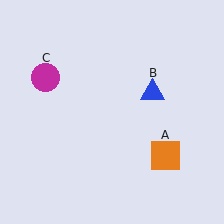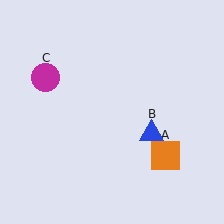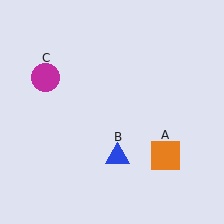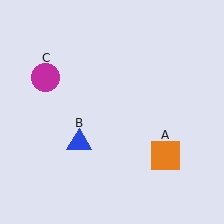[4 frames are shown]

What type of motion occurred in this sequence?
The blue triangle (object B) rotated clockwise around the center of the scene.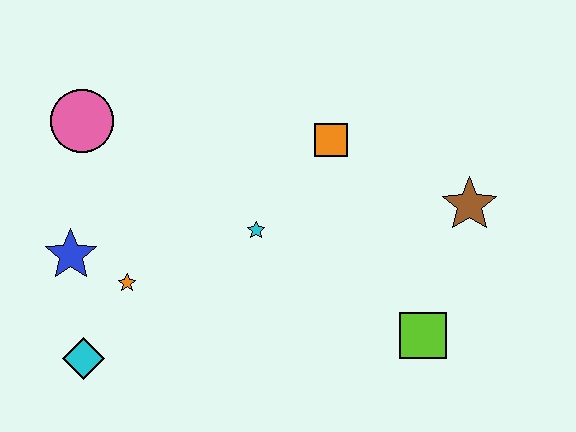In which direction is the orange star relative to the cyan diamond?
The orange star is above the cyan diamond.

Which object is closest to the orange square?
The cyan star is closest to the orange square.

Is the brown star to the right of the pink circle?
Yes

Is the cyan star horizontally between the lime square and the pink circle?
Yes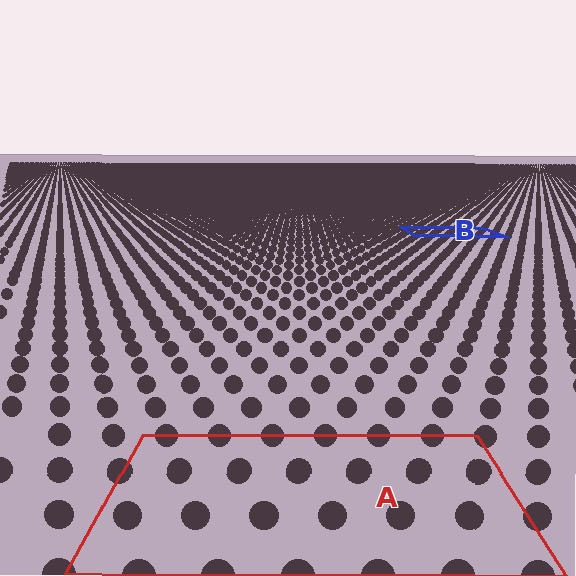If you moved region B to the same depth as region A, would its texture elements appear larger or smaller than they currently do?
They would appear larger. At a closer depth, the same texture elements are projected at a bigger on-screen size.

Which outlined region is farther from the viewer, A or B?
Region B is farther from the viewer — the texture elements inside it appear smaller and more densely packed.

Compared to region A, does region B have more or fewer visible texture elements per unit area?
Region B has more texture elements per unit area — they are packed more densely because it is farther away.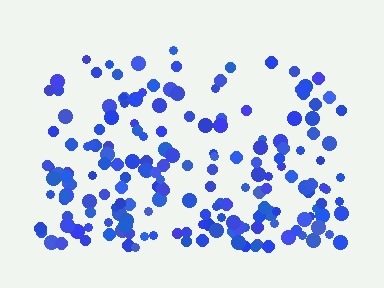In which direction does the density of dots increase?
From top to bottom, with the bottom side densest.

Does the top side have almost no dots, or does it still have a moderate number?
Still a moderate number, just noticeably fewer than the bottom.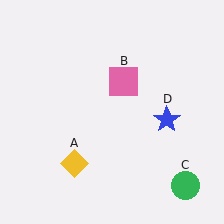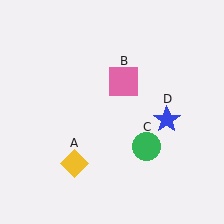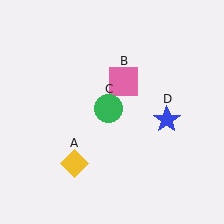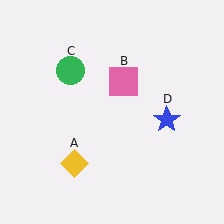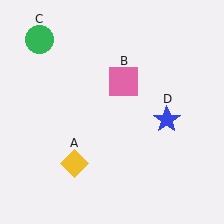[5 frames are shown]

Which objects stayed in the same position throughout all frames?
Yellow diamond (object A) and pink square (object B) and blue star (object D) remained stationary.